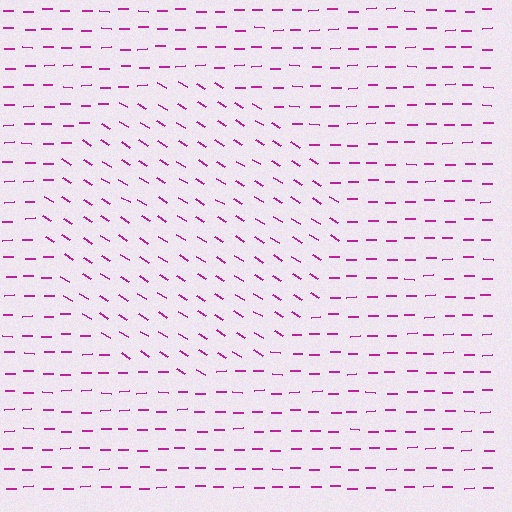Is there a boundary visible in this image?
Yes, there is a texture boundary formed by a change in line orientation.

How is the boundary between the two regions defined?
The boundary is defined purely by a change in line orientation (approximately 32 degrees difference). All lines are the same color and thickness.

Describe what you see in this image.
The image is filled with small magenta line segments. A circle region in the image has lines oriented differently from the surrounding lines, creating a visible texture boundary.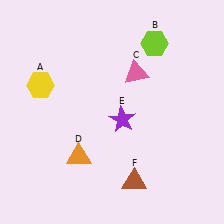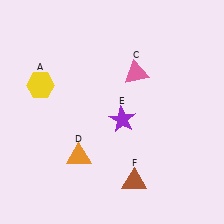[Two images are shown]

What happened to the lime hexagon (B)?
The lime hexagon (B) was removed in Image 2. It was in the top-right area of Image 1.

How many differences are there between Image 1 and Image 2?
There is 1 difference between the two images.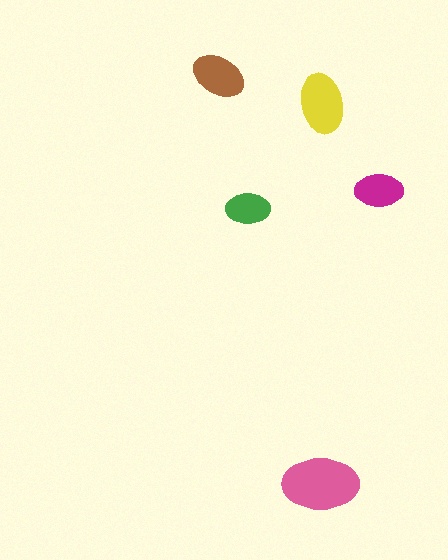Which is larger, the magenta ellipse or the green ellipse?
The magenta one.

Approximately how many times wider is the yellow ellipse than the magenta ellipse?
About 1.5 times wider.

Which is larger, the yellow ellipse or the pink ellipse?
The pink one.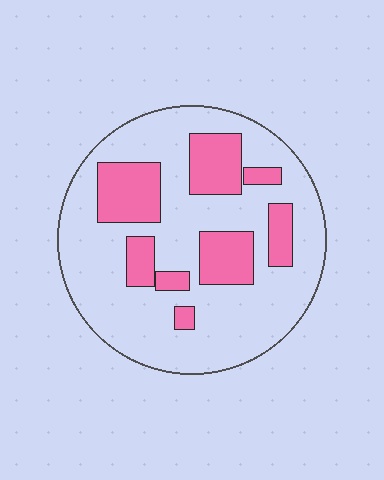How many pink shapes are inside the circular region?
8.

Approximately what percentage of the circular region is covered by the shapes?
Approximately 25%.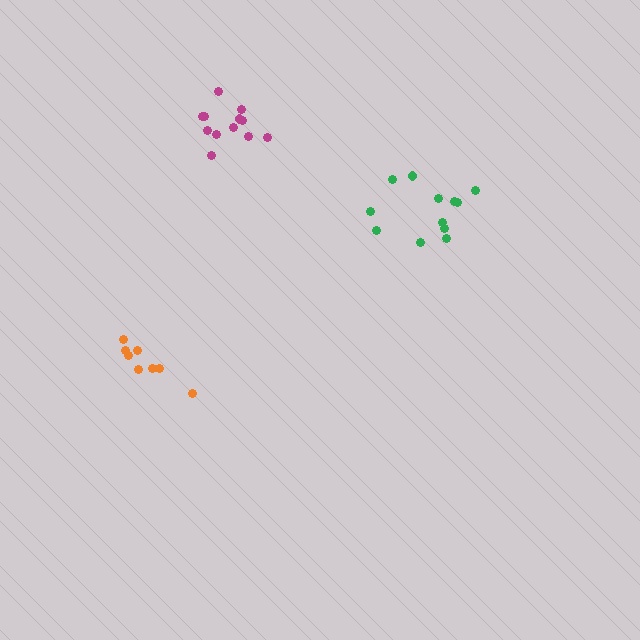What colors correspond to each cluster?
The clusters are colored: green, orange, magenta.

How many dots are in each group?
Group 1: 12 dots, Group 2: 8 dots, Group 3: 12 dots (32 total).